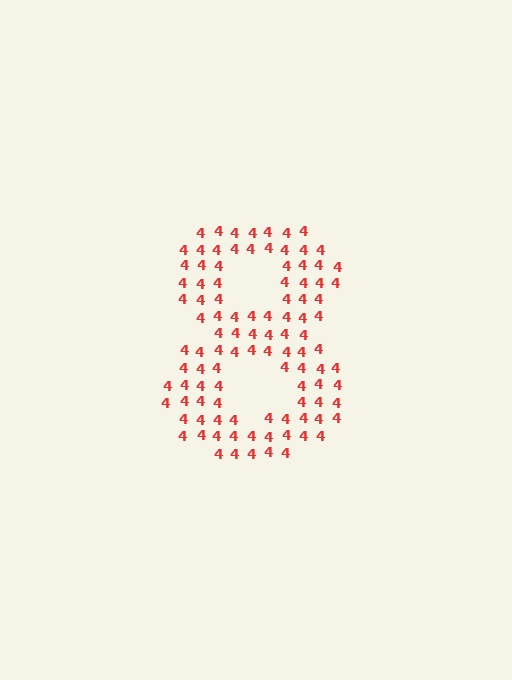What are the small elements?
The small elements are digit 4's.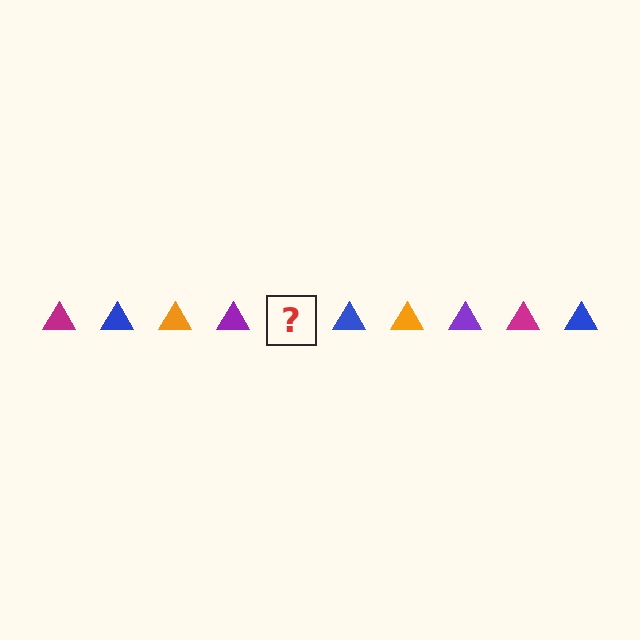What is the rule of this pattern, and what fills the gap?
The rule is that the pattern cycles through magenta, blue, orange, purple triangles. The gap should be filled with a magenta triangle.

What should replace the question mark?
The question mark should be replaced with a magenta triangle.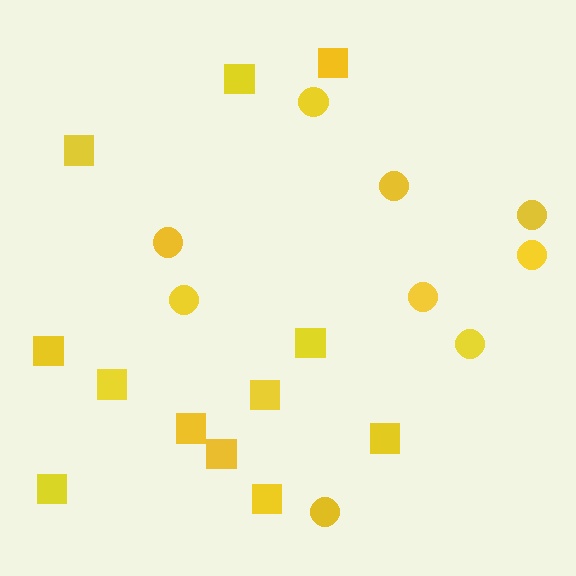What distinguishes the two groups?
There are 2 groups: one group of circles (9) and one group of squares (12).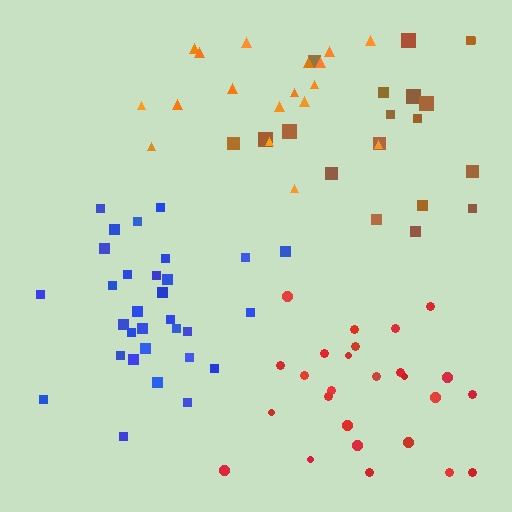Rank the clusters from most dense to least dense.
blue, red, orange, brown.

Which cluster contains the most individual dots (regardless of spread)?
Blue (31).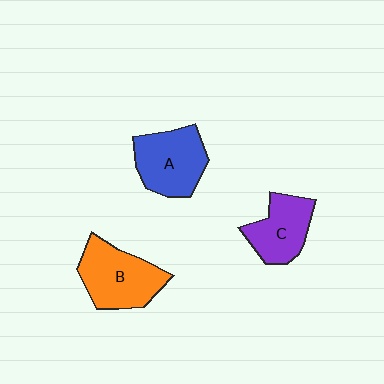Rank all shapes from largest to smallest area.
From largest to smallest: B (orange), A (blue), C (purple).